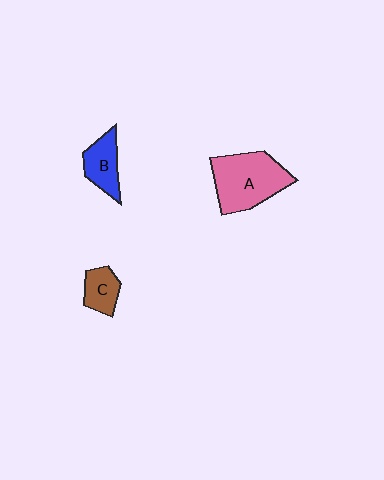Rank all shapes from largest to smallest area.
From largest to smallest: A (pink), B (blue), C (brown).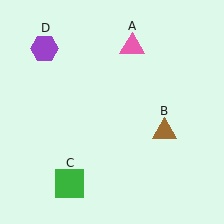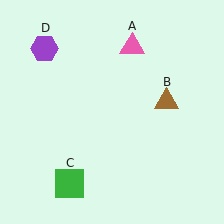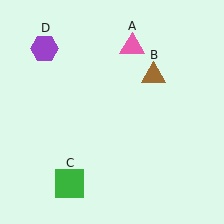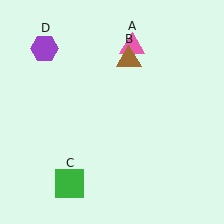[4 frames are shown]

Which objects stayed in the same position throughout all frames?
Pink triangle (object A) and green square (object C) and purple hexagon (object D) remained stationary.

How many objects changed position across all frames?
1 object changed position: brown triangle (object B).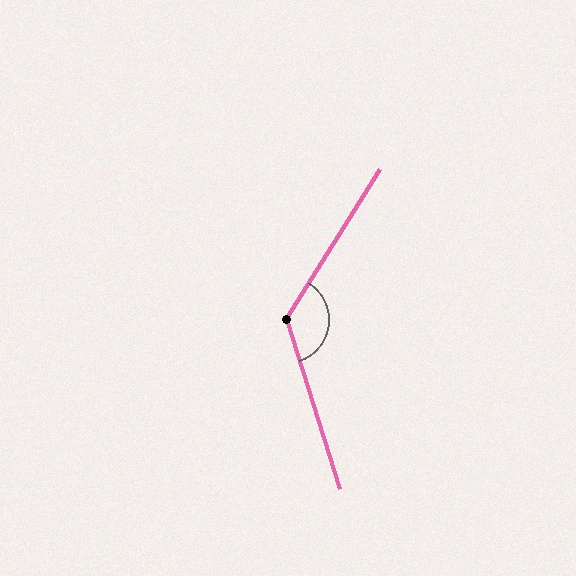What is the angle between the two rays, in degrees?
Approximately 131 degrees.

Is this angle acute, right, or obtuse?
It is obtuse.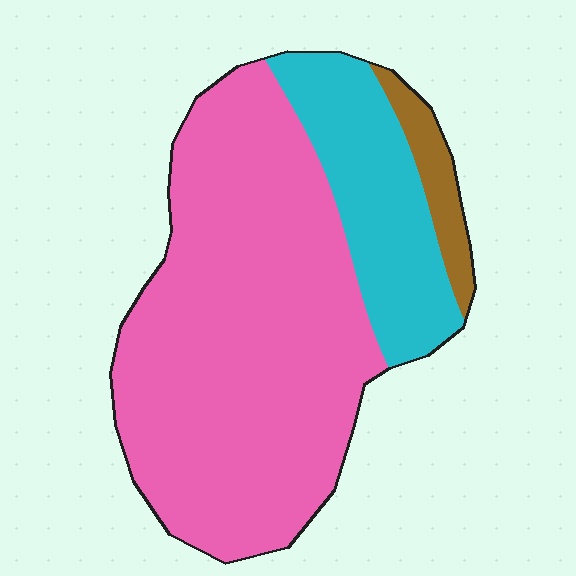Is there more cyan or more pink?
Pink.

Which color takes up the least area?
Brown, at roughly 5%.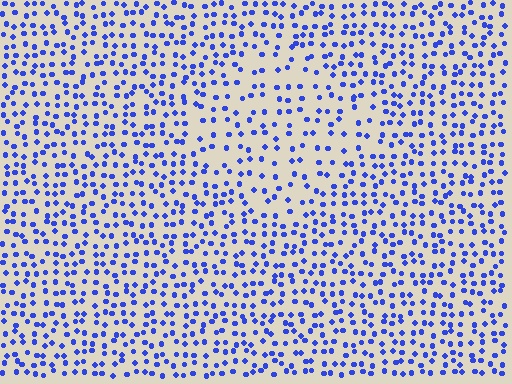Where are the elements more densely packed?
The elements are more densely packed outside the diamond boundary.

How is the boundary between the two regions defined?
The boundary is defined by a change in element density (approximately 1.7x ratio). All elements are the same color, size, and shape.